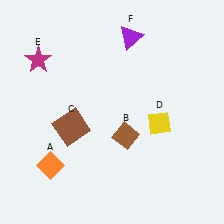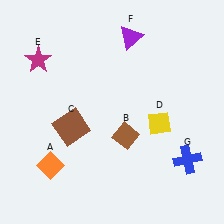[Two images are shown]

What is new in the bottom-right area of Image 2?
A blue cross (G) was added in the bottom-right area of Image 2.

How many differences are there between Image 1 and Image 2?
There is 1 difference between the two images.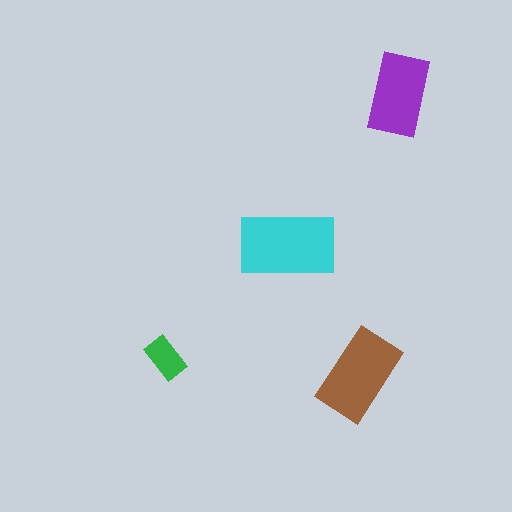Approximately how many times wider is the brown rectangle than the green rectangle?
About 2 times wider.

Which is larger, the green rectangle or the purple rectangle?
The purple one.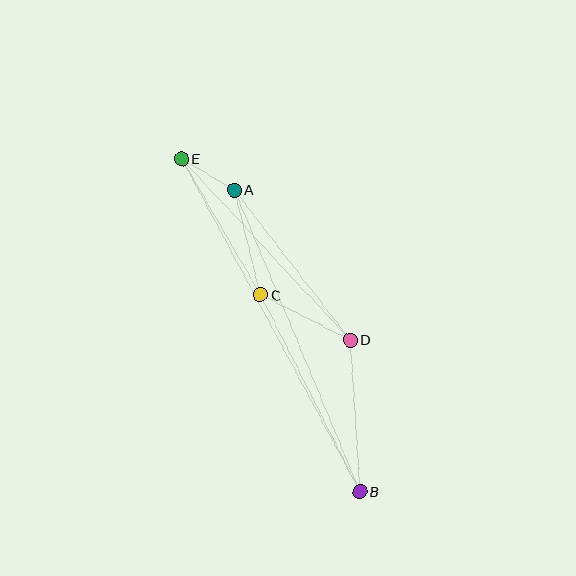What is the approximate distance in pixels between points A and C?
The distance between A and C is approximately 108 pixels.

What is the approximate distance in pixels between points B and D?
The distance between B and D is approximately 152 pixels.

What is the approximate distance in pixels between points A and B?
The distance between A and B is approximately 327 pixels.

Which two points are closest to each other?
Points A and E are closest to each other.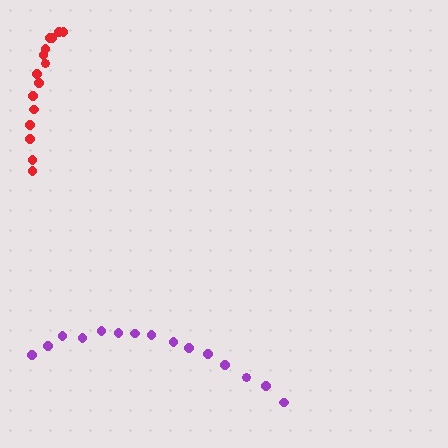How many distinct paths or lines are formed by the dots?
There are 2 distinct paths.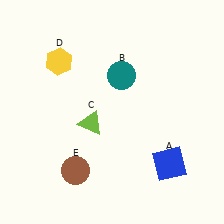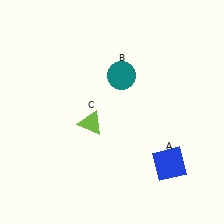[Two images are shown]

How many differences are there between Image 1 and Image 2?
There are 2 differences between the two images.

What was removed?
The brown circle (E), the yellow hexagon (D) were removed in Image 2.